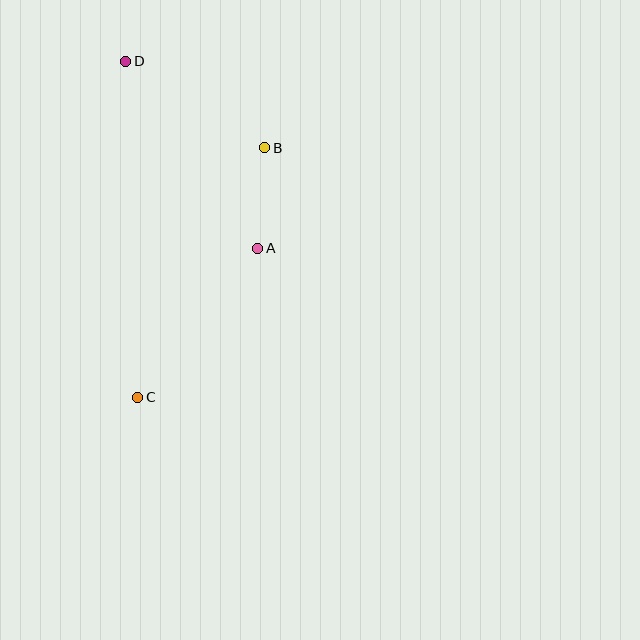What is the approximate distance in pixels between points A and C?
The distance between A and C is approximately 192 pixels.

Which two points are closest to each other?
Points A and B are closest to each other.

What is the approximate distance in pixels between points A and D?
The distance between A and D is approximately 228 pixels.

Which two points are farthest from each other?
Points C and D are farthest from each other.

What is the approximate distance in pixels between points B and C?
The distance between B and C is approximately 280 pixels.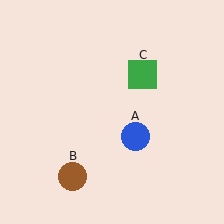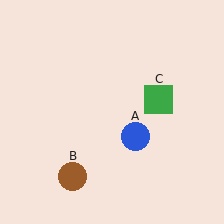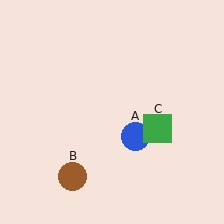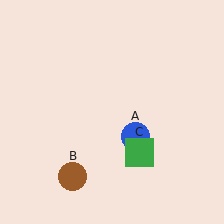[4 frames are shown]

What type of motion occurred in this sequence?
The green square (object C) rotated clockwise around the center of the scene.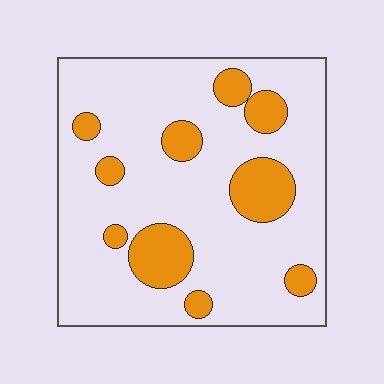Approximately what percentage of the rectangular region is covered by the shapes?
Approximately 20%.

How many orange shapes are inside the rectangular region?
10.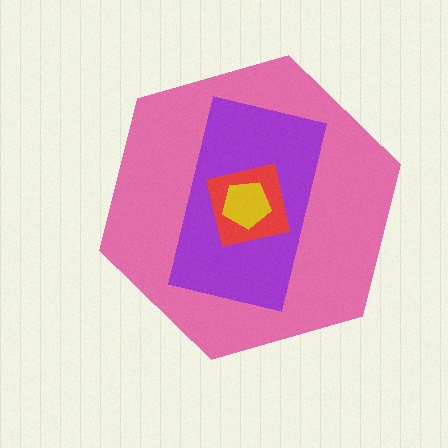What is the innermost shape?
The yellow pentagon.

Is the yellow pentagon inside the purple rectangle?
Yes.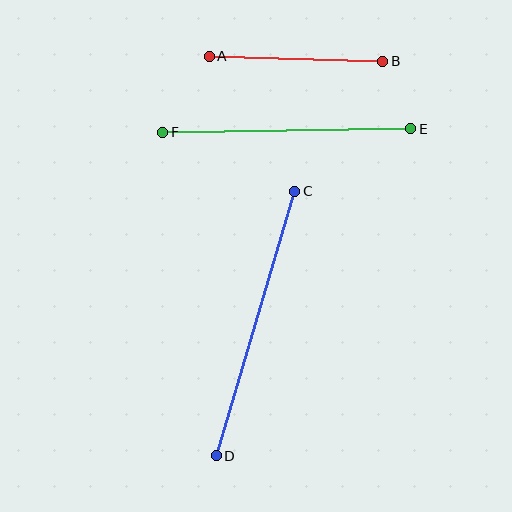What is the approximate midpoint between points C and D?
The midpoint is at approximately (256, 323) pixels.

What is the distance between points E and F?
The distance is approximately 248 pixels.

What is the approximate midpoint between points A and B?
The midpoint is at approximately (296, 59) pixels.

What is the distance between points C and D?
The distance is approximately 276 pixels.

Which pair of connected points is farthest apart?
Points C and D are farthest apart.